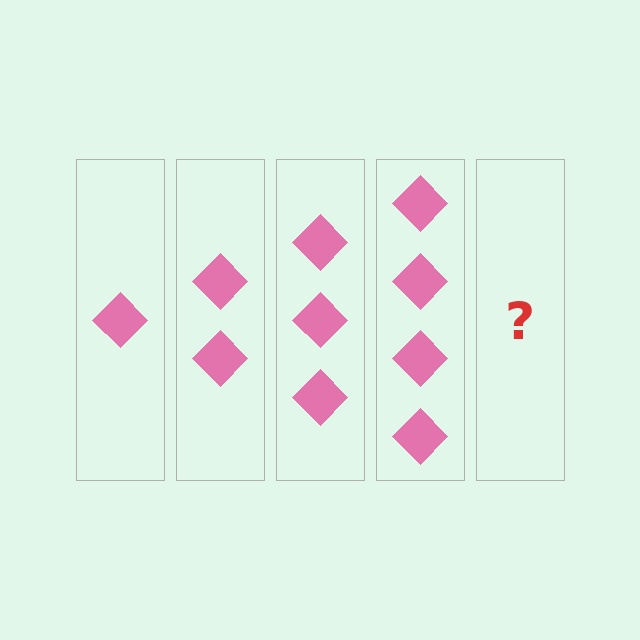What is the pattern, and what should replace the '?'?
The pattern is that each step adds one more diamond. The '?' should be 5 diamonds.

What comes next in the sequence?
The next element should be 5 diamonds.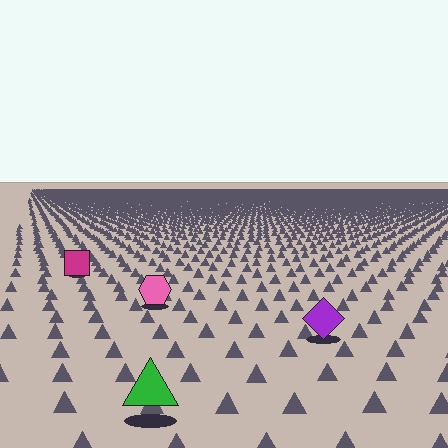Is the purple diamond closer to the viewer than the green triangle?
No. The green triangle is closer — you can tell from the texture gradient: the ground texture is coarser near it.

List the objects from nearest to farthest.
From nearest to farthest: the green triangle, the purple diamond, the pink hexagon, the magenta square.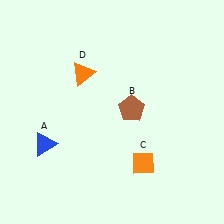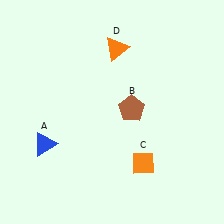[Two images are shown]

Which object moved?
The orange triangle (D) moved right.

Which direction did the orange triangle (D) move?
The orange triangle (D) moved right.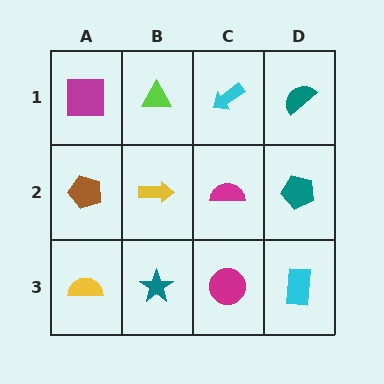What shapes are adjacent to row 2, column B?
A lime triangle (row 1, column B), a teal star (row 3, column B), a brown pentagon (row 2, column A), a magenta semicircle (row 2, column C).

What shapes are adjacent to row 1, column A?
A brown pentagon (row 2, column A), a lime triangle (row 1, column B).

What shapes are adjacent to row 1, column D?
A teal pentagon (row 2, column D), a cyan arrow (row 1, column C).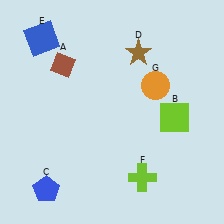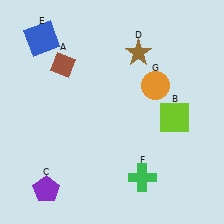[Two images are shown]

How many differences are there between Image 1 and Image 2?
There are 2 differences between the two images.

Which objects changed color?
C changed from blue to purple. F changed from lime to green.